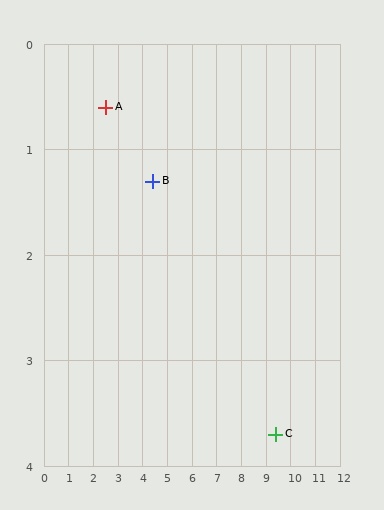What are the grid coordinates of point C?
Point C is at approximately (9.4, 3.7).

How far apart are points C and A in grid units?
Points C and A are about 7.6 grid units apart.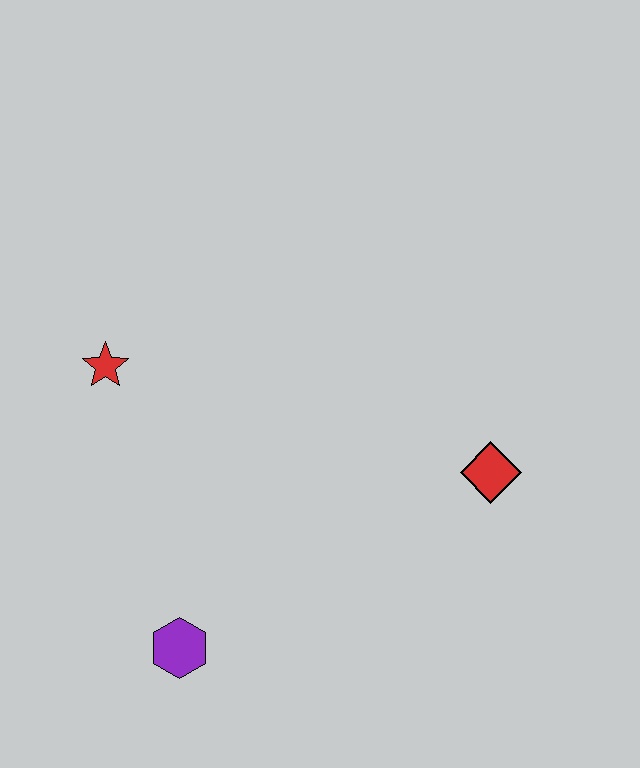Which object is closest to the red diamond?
The purple hexagon is closest to the red diamond.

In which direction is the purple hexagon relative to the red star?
The purple hexagon is below the red star.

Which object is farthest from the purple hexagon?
The red diamond is farthest from the purple hexagon.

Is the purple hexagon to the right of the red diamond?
No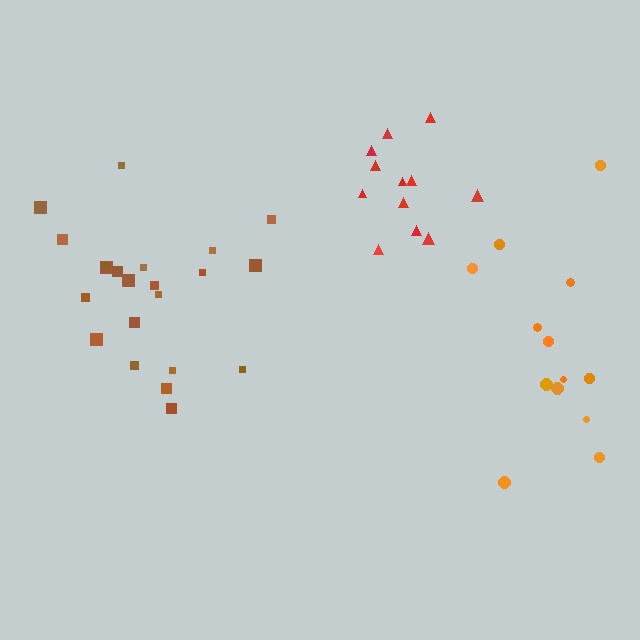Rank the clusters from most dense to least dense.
red, brown, orange.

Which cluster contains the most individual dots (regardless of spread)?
Brown (22).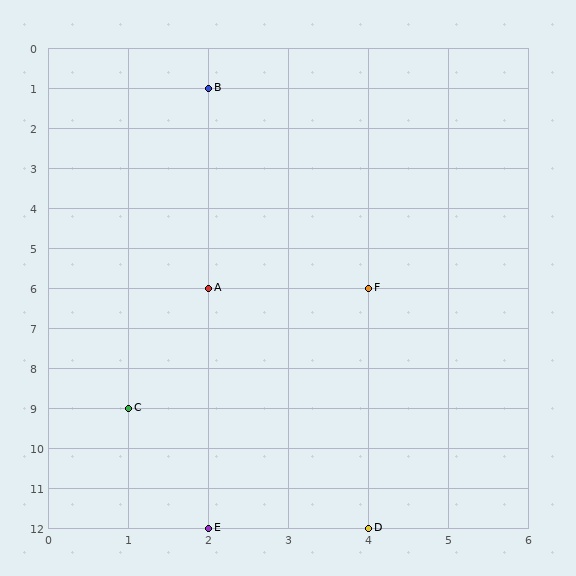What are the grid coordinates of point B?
Point B is at grid coordinates (2, 1).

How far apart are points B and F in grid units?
Points B and F are 2 columns and 5 rows apart (about 5.4 grid units diagonally).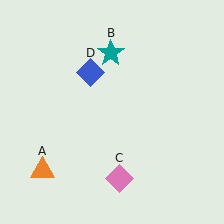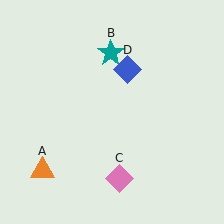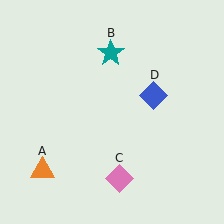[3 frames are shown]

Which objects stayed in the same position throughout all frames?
Orange triangle (object A) and teal star (object B) and pink diamond (object C) remained stationary.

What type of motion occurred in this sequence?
The blue diamond (object D) rotated clockwise around the center of the scene.